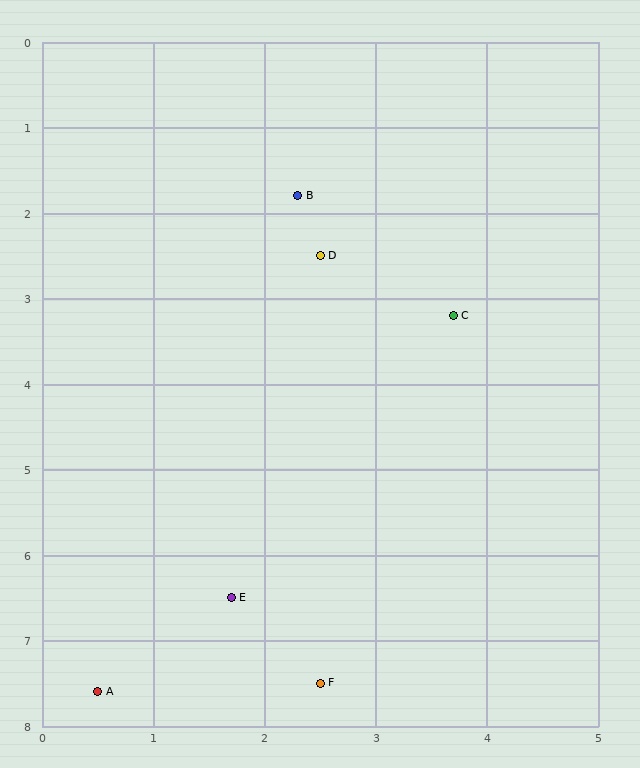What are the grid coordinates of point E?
Point E is at approximately (1.7, 6.5).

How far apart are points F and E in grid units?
Points F and E are about 1.3 grid units apart.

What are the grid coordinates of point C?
Point C is at approximately (3.7, 3.2).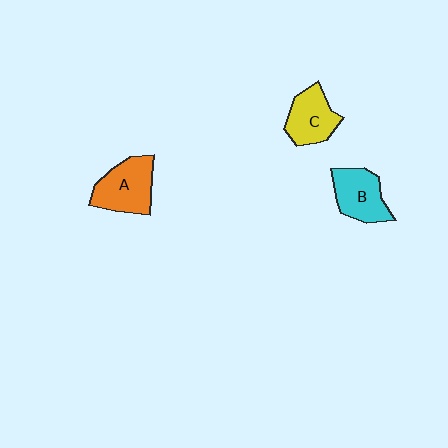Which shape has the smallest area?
Shape C (yellow).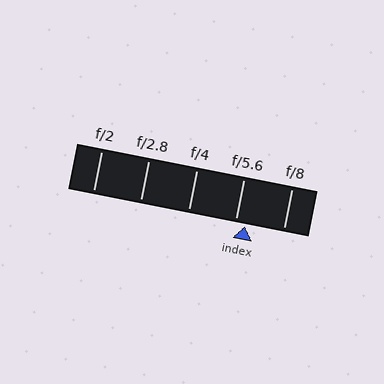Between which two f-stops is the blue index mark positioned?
The index mark is between f/5.6 and f/8.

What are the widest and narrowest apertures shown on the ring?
The widest aperture shown is f/2 and the narrowest is f/8.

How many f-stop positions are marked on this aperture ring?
There are 5 f-stop positions marked.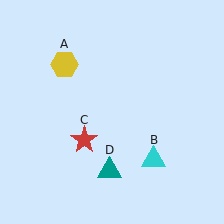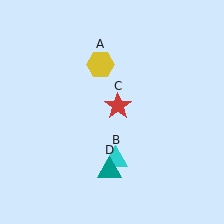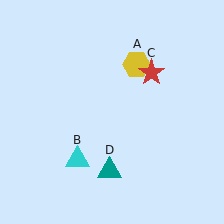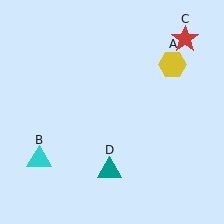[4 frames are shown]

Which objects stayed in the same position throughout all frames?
Teal triangle (object D) remained stationary.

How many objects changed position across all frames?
3 objects changed position: yellow hexagon (object A), cyan triangle (object B), red star (object C).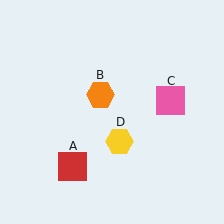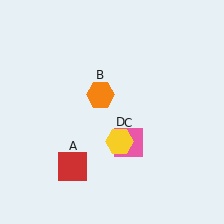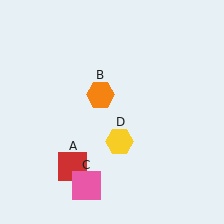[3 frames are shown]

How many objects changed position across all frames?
1 object changed position: pink square (object C).